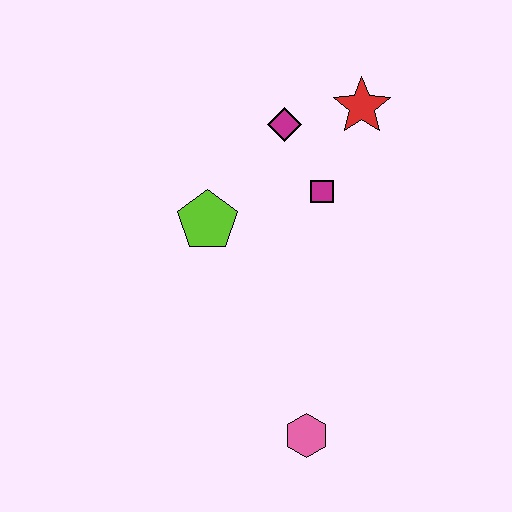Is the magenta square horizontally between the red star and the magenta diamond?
Yes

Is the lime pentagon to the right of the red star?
No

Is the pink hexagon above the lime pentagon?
No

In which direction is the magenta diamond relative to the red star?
The magenta diamond is to the left of the red star.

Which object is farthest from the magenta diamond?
The pink hexagon is farthest from the magenta diamond.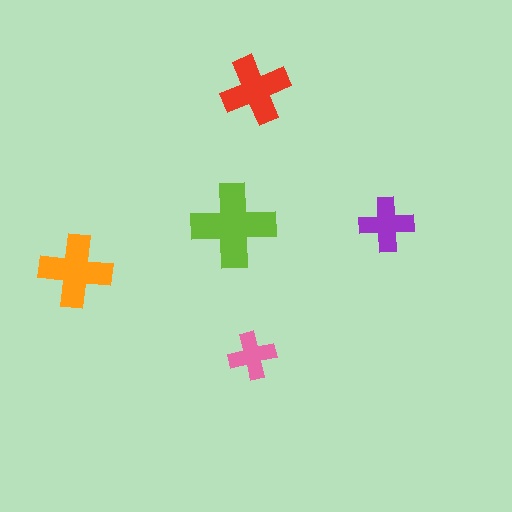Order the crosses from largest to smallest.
the lime one, the orange one, the red one, the purple one, the pink one.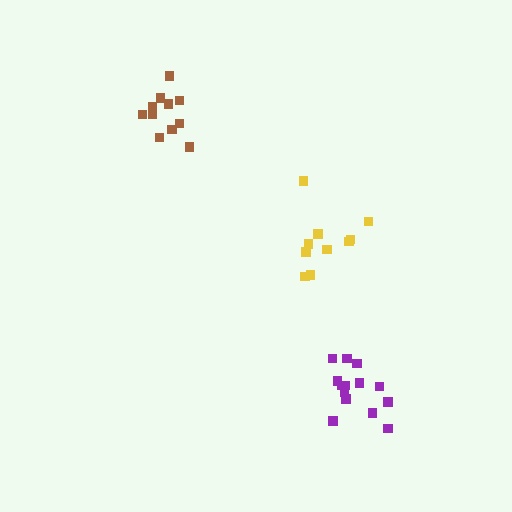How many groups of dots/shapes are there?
There are 3 groups.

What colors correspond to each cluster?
The clusters are colored: brown, yellow, purple.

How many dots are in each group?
Group 1: 11 dots, Group 2: 10 dots, Group 3: 14 dots (35 total).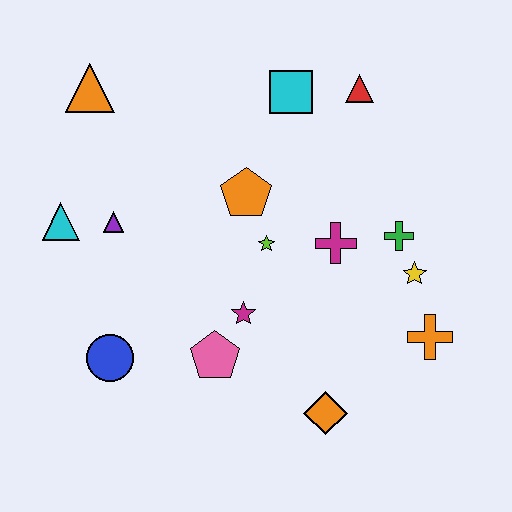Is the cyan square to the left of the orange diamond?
Yes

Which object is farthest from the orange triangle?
The orange cross is farthest from the orange triangle.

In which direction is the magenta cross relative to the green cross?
The magenta cross is to the left of the green cross.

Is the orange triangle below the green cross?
No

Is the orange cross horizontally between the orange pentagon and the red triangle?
No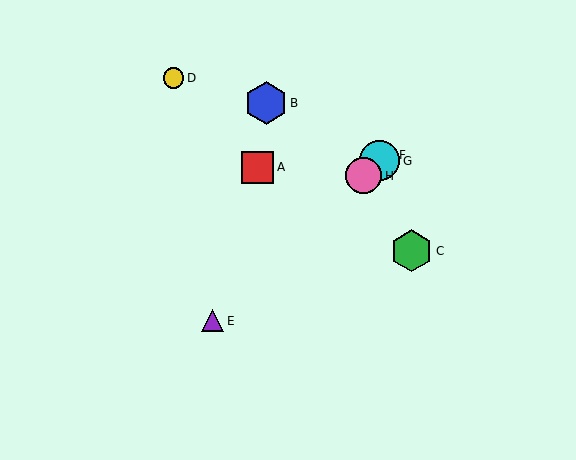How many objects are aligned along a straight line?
4 objects (E, F, G, H) are aligned along a straight line.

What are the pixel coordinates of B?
Object B is at (266, 103).